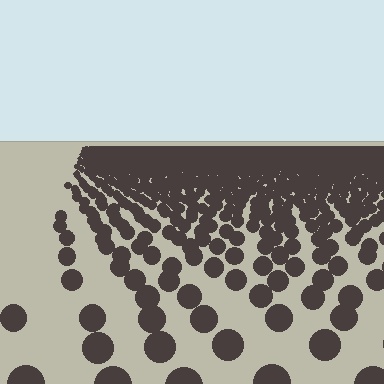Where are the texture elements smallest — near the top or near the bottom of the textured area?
Near the top.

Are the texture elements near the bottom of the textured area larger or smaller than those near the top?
Larger. Near the bottom, elements are closer to the viewer and appear at a bigger on-screen size.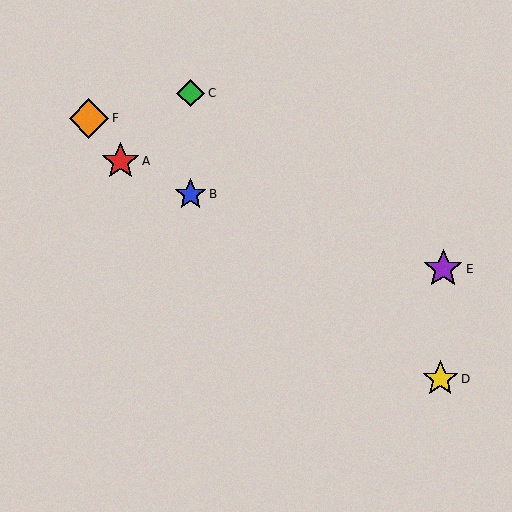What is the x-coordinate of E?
Object E is at x≈443.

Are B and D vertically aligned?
No, B is at x≈191 and D is at x≈440.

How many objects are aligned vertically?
2 objects (B, C) are aligned vertically.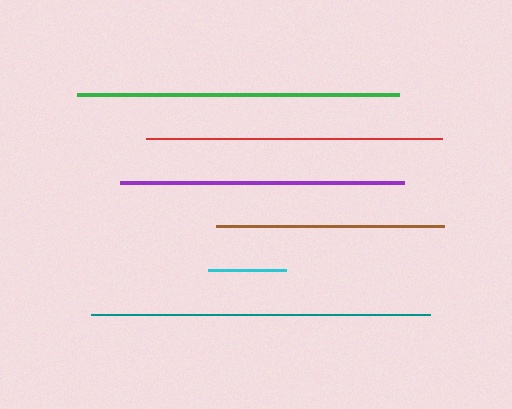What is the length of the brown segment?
The brown segment is approximately 229 pixels long.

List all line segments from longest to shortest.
From longest to shortest: teal, green, red, purple, brown, cyan.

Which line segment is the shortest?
The cyan line is the shortest at approximately 78 pixels.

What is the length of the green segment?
The green segment is approximately 322 pixels long.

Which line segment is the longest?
The teal line is the longest at approximately 339 pixels.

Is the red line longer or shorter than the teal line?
The teal line is longer than the red line.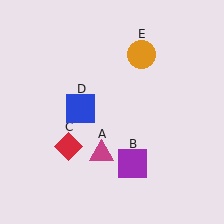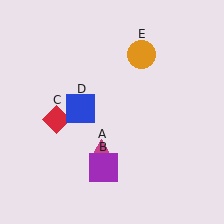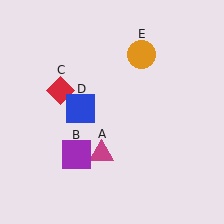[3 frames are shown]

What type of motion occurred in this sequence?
The purple square (object B), red diamond (object C) rotated clockwise around the center of the scene.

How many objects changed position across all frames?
2 objects changed position: purple square (object B), red diamond (object C).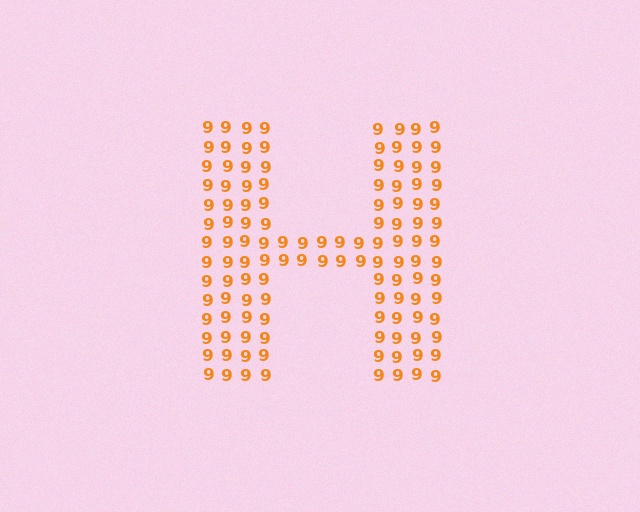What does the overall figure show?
The overall figure shows the letter H.